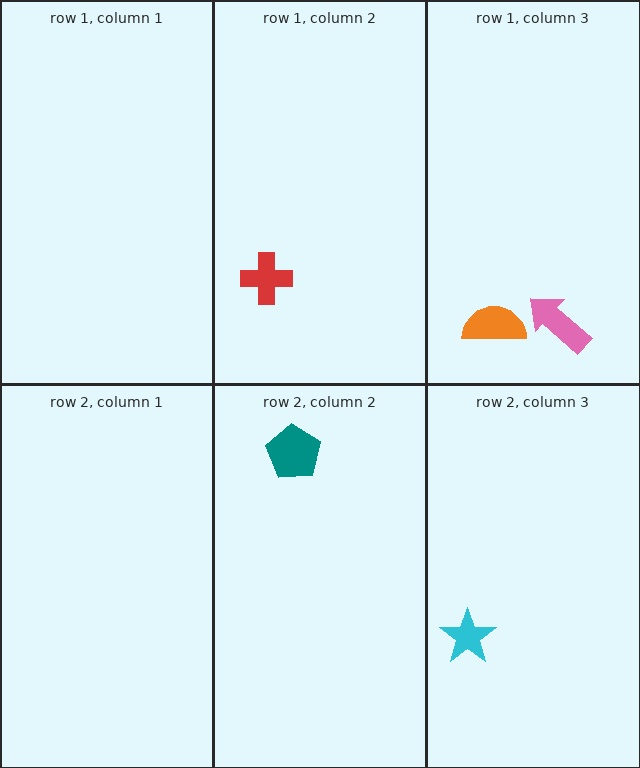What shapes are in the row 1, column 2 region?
The red cross.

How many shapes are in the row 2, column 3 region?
1.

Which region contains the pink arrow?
The row 1, column 3 region.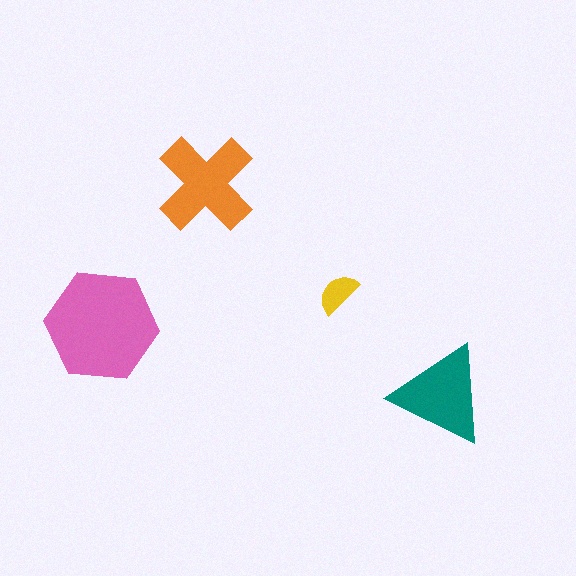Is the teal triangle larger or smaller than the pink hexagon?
Smaller.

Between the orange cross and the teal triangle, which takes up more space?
The orange cross.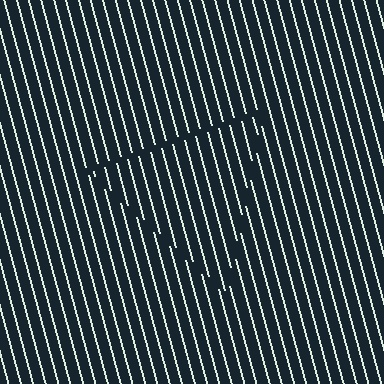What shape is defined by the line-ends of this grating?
An illusory triangle. The interior of the shape contains the same grating, shifted by half a period — the contour is defined by the phase discontinuity where line-ends from the inner and outer gratings abut.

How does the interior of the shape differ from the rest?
The interior of the shape contains the same grating, shifted by half a period — the contour is defined by the phase discontinuity where line-ends from the inner and outer gratings abut.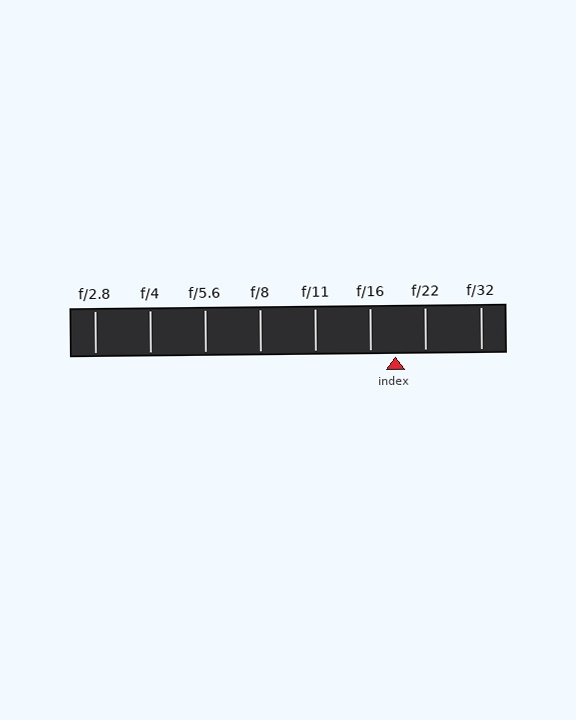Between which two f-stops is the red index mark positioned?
The index mark is between f/16 and f/22.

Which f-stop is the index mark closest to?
The index mark is closest to f/16.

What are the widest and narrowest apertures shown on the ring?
The widest aperture shown is f/2.8 and the narrowest is f/32.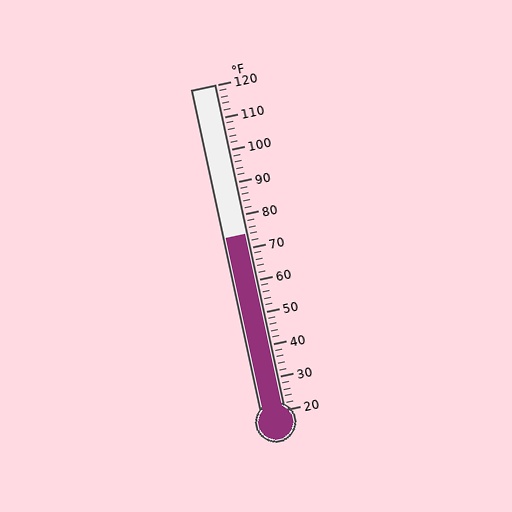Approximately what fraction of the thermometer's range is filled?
The thermometer is filled to approximately 55% of its range.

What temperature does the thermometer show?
The thermometer shows approximately 74°F.